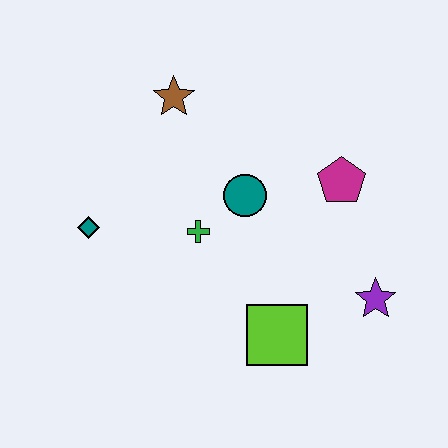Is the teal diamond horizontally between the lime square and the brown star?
No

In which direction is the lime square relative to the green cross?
The lime square is below the green cross.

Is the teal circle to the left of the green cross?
No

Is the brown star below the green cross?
No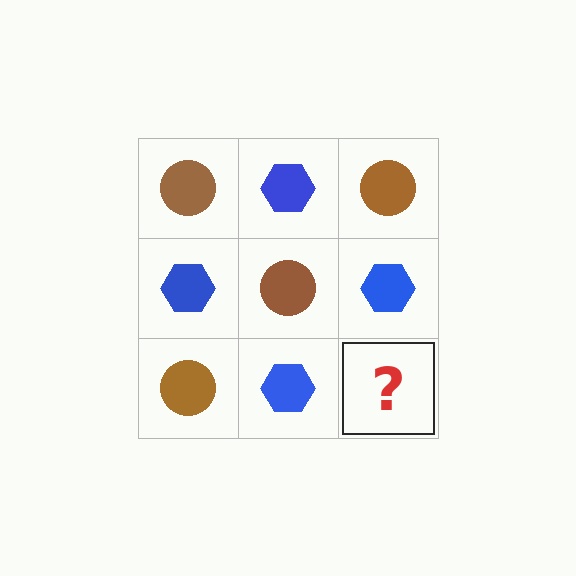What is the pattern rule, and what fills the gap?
The rule is that it alternates brown circle and blue hexagon in a checkerboard pattern. The gap should be filled with a brown circle.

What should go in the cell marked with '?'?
The missing cell should contain a brown circle.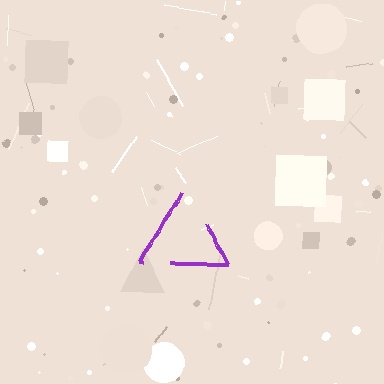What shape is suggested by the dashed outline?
The dashed outline suggests a triangle.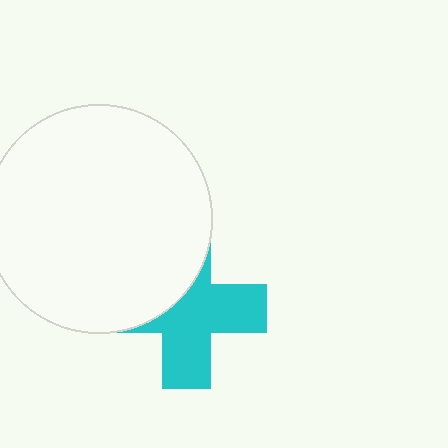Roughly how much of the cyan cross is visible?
About half of it is visible (roughly 61%).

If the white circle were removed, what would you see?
You would see the complete cyan cross.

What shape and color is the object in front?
The object in front is a white circle.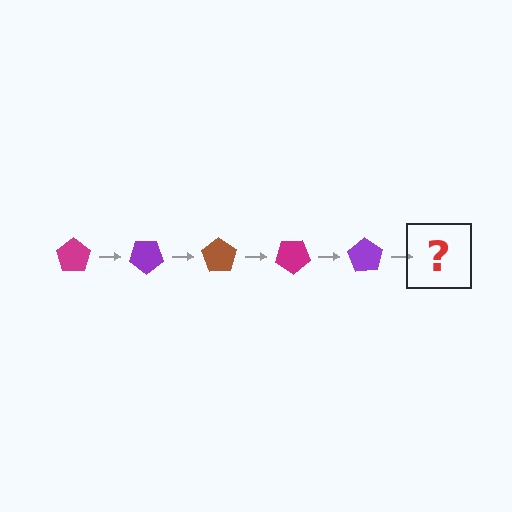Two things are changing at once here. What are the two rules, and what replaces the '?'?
The two rules are that it rotates 35 degrees each step and the color cycles through magenta, purple, and brown. The '?' should be a brown pentagon, rotated 175 degrees from the start.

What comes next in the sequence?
The next element should be a brown pentagon, rotated 175 degrees from the start.